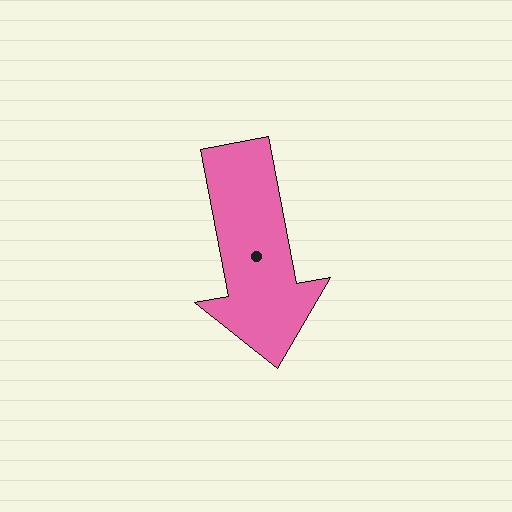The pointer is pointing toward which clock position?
Roughly 6 o'clock.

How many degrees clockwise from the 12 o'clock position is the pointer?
Approximately 169 degrees.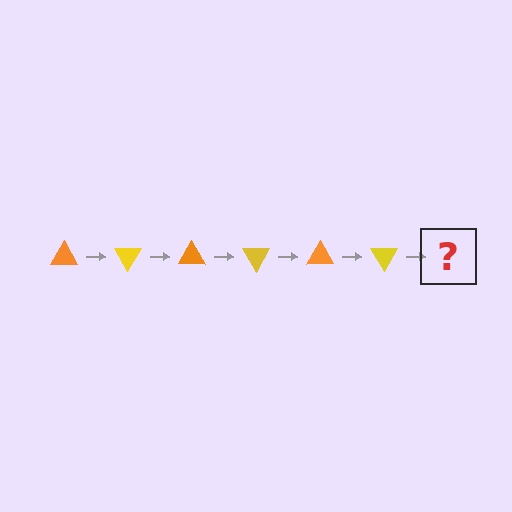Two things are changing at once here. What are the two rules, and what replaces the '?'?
The two rules are that it rotates 60 degrees each step and the color cycles through orange and yellow. The '?' should be an orange triangle, rotated 360 degrees from the start.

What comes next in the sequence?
The next element should be an orange triangle, rotated 360 degrees from the start.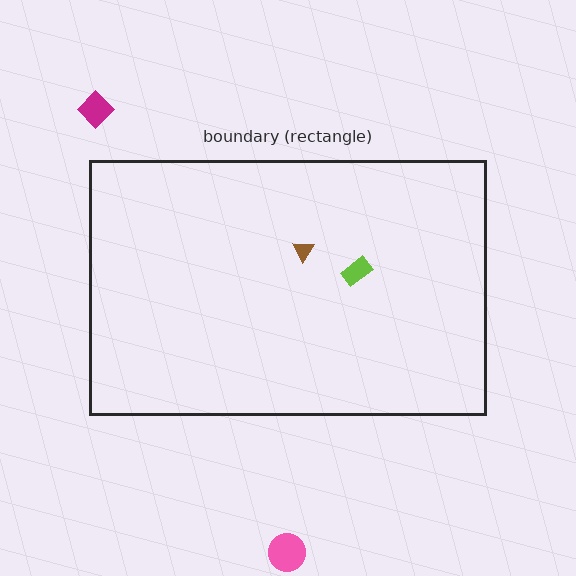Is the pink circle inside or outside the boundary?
Outside.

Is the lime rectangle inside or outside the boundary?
Inside.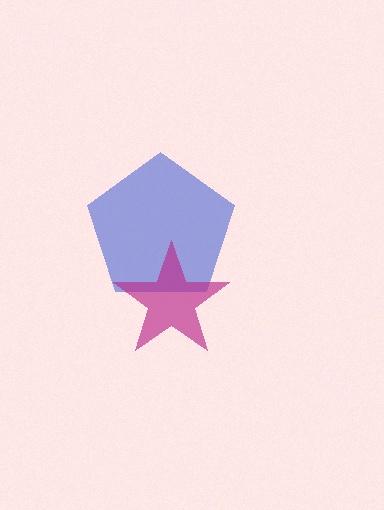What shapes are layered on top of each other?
The layered shapes are: a blue pentagon, a magenta star.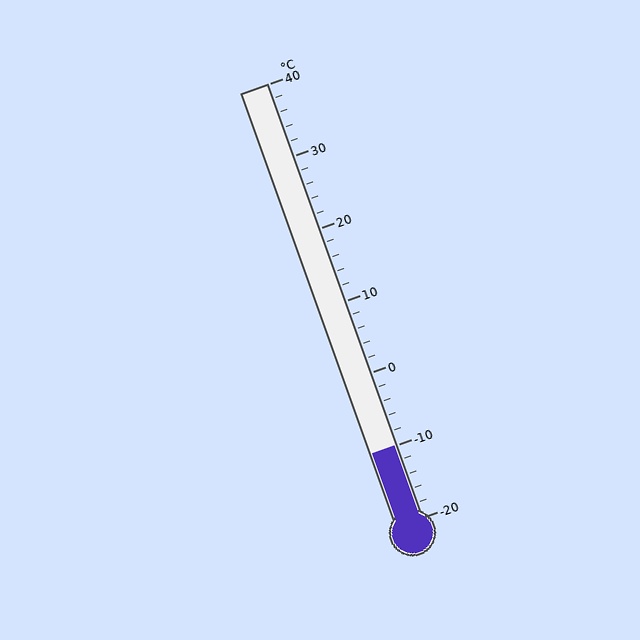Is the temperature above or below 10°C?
The temperature is below 10°C.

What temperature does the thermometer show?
The thermometer shows approximately -10°C.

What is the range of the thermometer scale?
The thermometer scale ranges from -20°C to 40°C.